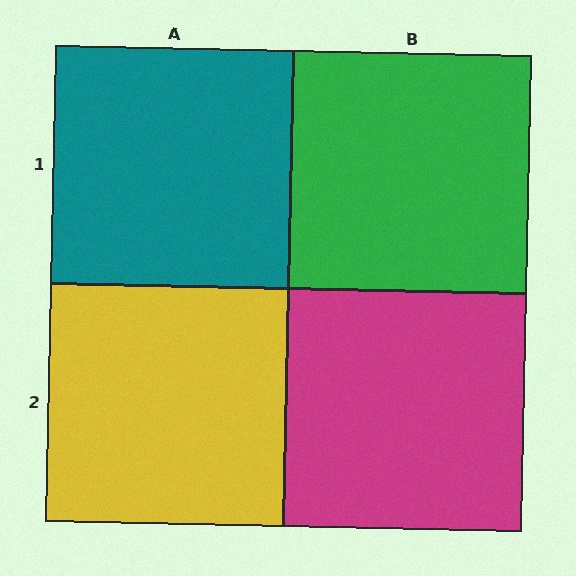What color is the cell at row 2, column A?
Yellow.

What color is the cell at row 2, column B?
Magenta.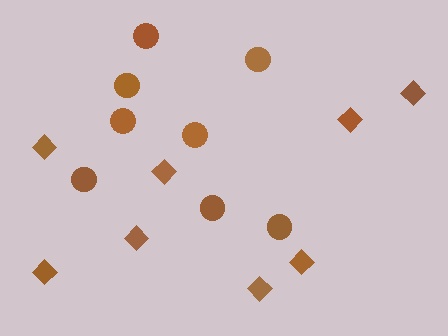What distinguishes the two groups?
There are 2 groups: one group of circles (8) and one group of diamonds (8).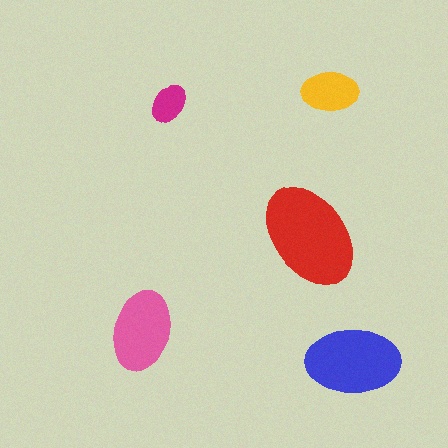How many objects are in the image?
There are 5 objects in the image.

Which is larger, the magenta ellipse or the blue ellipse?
The blue one.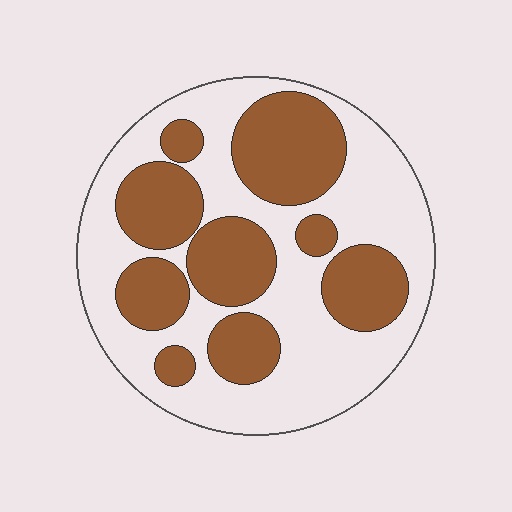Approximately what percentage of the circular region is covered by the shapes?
Approximately 40%.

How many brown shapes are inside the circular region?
9.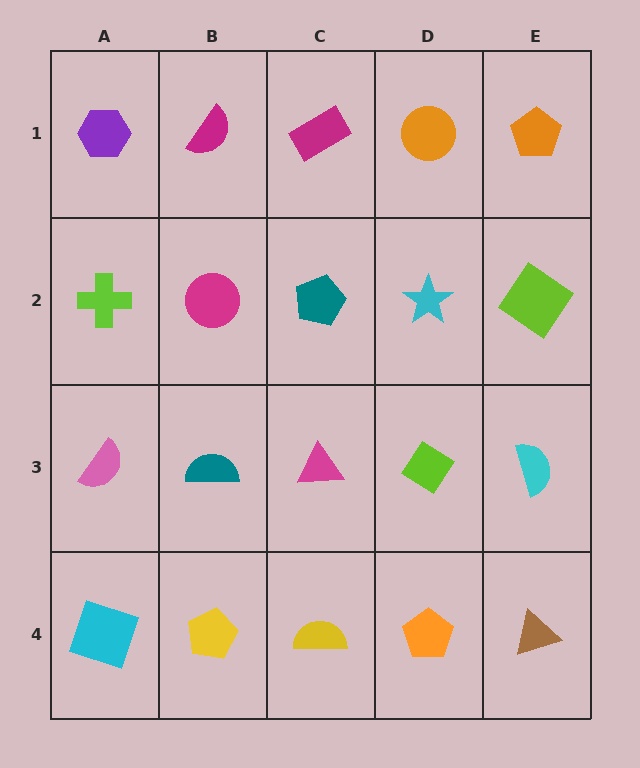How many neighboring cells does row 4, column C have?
3.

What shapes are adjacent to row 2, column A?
A purple hexagon (row 1, column A), a pink semicircle (row 3, column A), a magenta circle (row 2, column B).